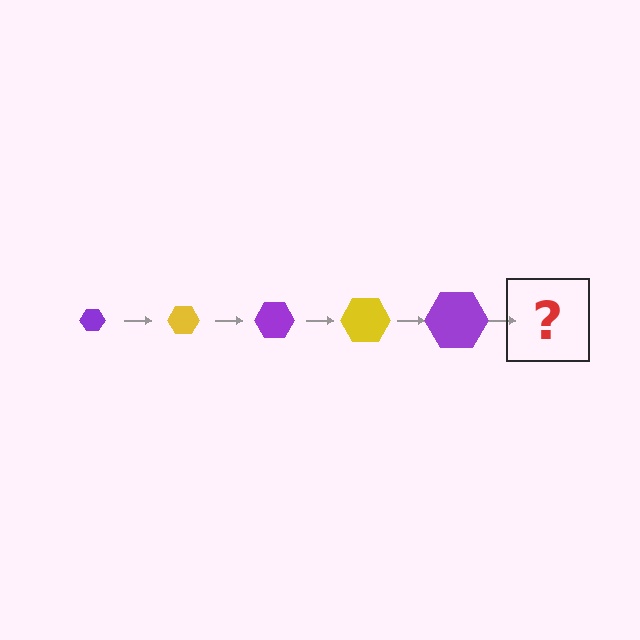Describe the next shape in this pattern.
It should be a yellow hexagon, larger than the previous one.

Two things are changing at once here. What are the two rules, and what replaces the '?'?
The two rules are that the hexagon grows larger each step and the color cycles through purple and yellow. The '?' should be a yellow hexagon, larger than the previous one.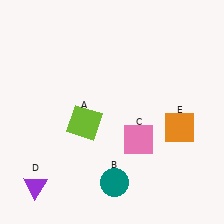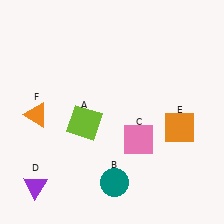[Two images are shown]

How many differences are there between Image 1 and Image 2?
There is 1 difference between the two images.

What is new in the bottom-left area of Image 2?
An orange triangle (F) was added in the bottom-left area of Image 2.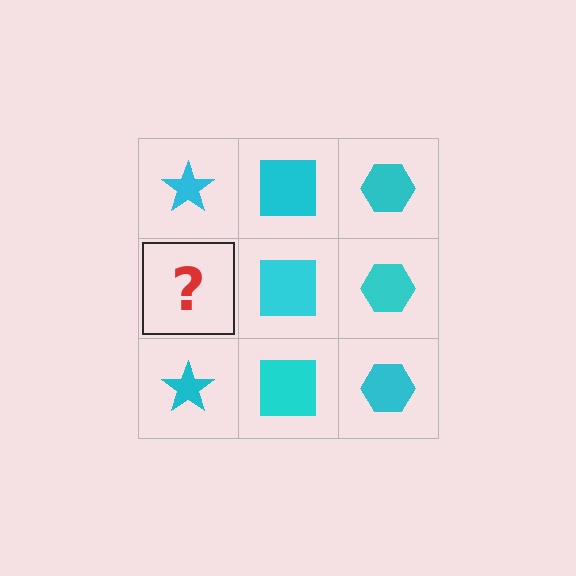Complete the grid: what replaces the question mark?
The question mark should be replaced with a cyan star.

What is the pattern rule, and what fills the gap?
The rule is that each column has a consistent shape. The gap should be filled with a cyan star.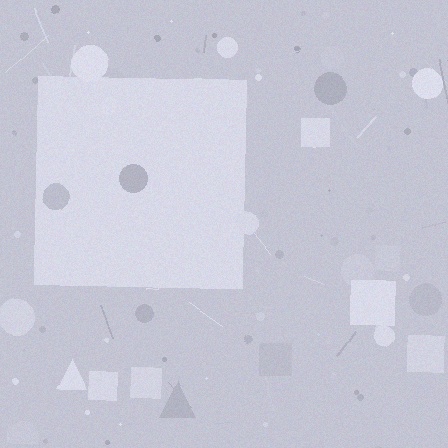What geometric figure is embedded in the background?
A square is embedded in the background.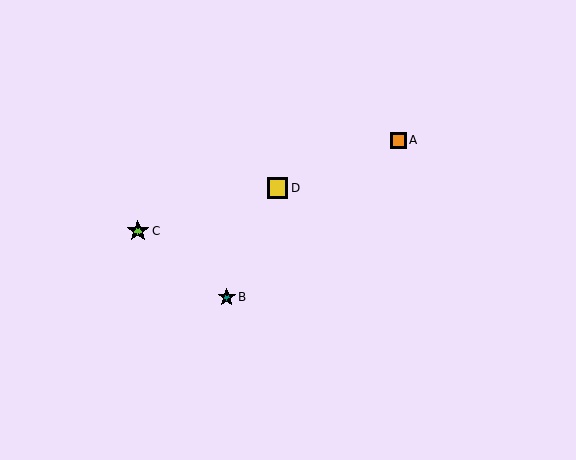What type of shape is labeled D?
Shape D is a yellow square.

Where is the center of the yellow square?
The center of the yellow square is at (278, 188).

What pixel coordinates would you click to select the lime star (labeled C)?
Click at (138, 231) to select the lime star C.